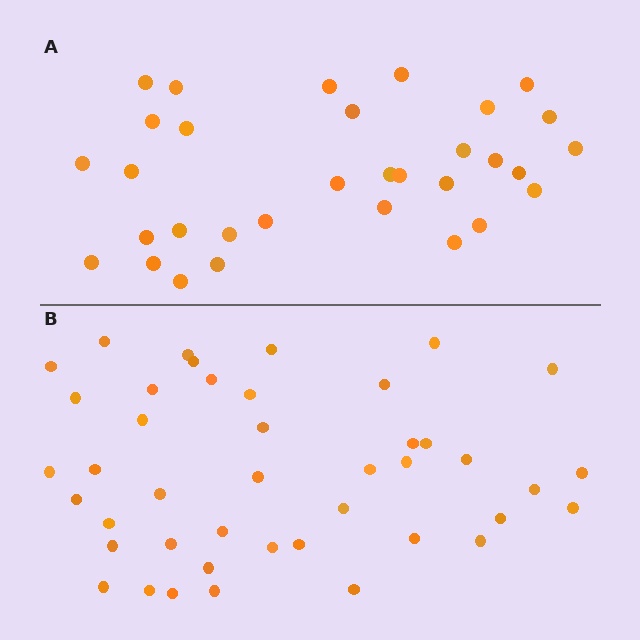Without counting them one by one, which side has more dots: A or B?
Region B (the bottom region) has more dots.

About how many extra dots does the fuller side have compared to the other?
Region B has roughly 12 or so more dots than region A.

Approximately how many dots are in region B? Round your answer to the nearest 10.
About 40 dots. (The exact count is 43, which rounds to 40.)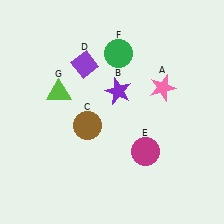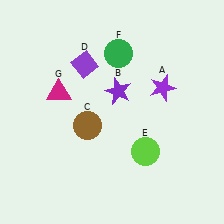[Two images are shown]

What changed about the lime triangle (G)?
In Image 1, G is lime. In Image 2, it changed to magenta.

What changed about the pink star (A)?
In Image 1, A is pink. In Image 2, it changed to purple.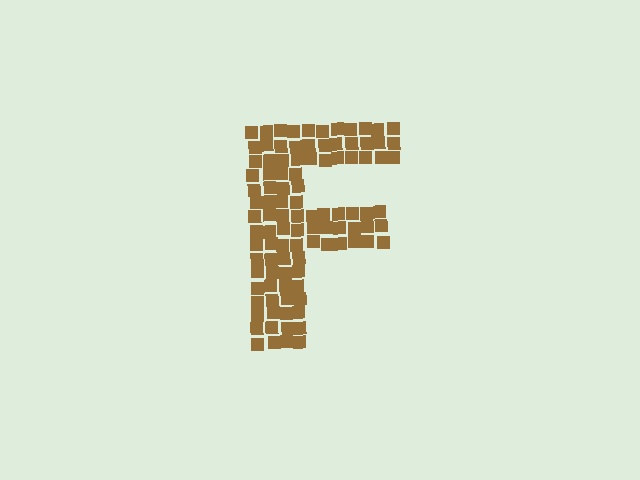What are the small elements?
The small elements are squares.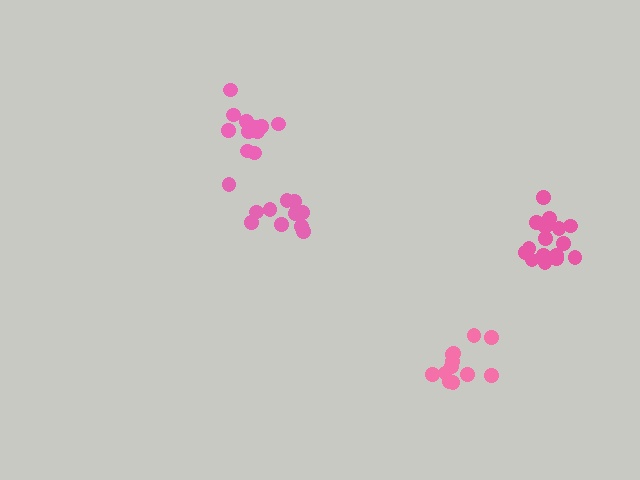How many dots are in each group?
Group 1: 11 dots, Group 2: 12 dots, Group 3: 11 dots, Group 4: 16 dots (50 total).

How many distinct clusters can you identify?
There are 4 distinct clusters.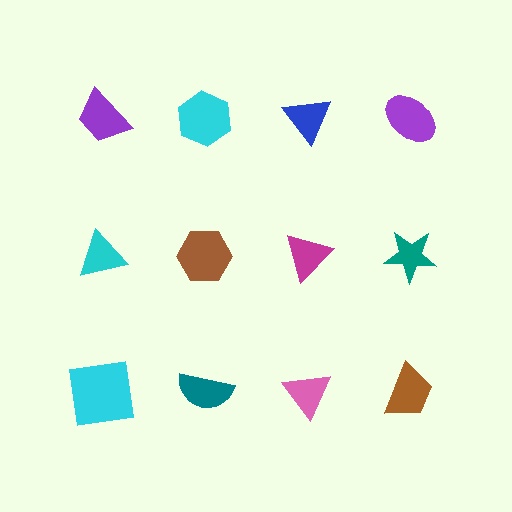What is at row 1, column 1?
A purple trapezoid.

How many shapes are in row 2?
4 shapes.